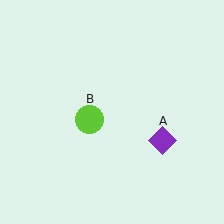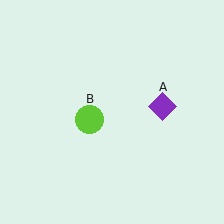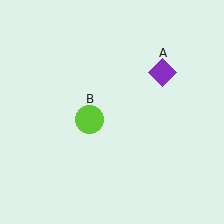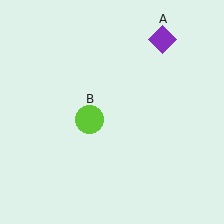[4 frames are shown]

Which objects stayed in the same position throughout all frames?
Lime circle (object B) remained stationary.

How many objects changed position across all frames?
1 object changed position: purple diamond (object A).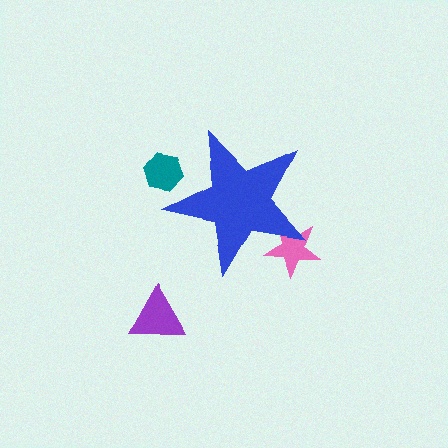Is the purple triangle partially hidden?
No, the purple triangle is fully visible.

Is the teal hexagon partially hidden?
Yes, the teal hexagon is partially hidden behind the blue star.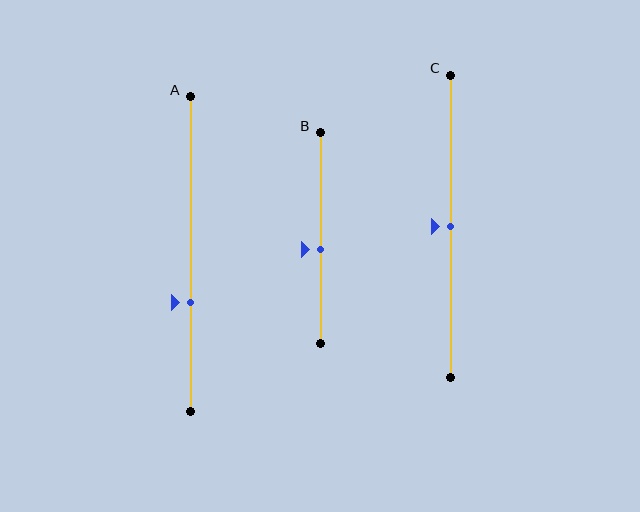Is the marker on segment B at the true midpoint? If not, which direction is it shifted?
No, the marker on segment B is shifted downward by about 6% of the segment length.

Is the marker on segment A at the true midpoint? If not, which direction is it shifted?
No, the marker on segment A is shifted downward by about 15% of the segment length.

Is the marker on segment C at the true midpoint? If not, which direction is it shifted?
Yes, the marker on segment C is at the true midpoint.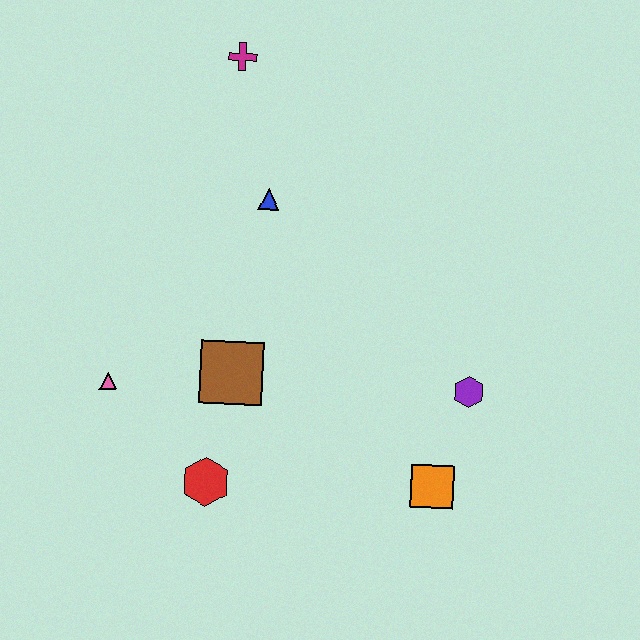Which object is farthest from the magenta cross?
The orange square is farthest from the magenta cross.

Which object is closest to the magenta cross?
The blue triangle is closest to the magenta cross.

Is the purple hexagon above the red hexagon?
Yes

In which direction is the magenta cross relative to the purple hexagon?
The magenta cross is above the purple hexagon.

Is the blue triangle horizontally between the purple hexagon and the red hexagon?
Yes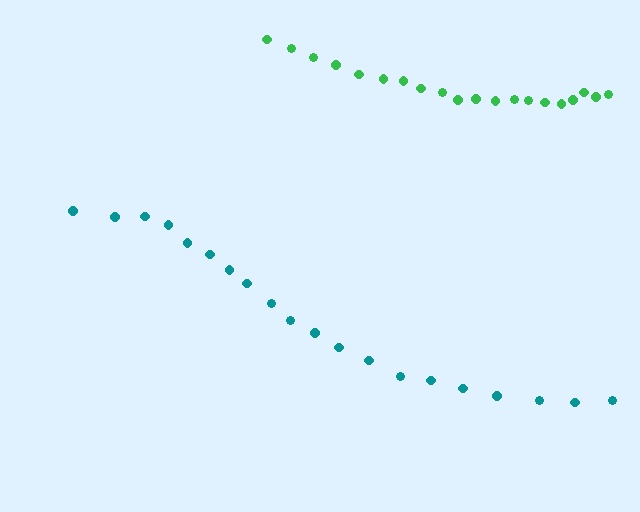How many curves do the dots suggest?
There are 2 distinct paths.